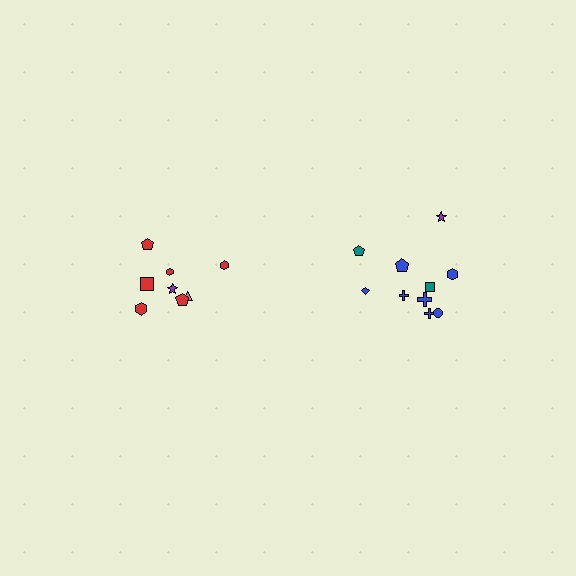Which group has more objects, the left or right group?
The right group.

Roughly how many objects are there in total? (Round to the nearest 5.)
Roughly 20 objects in total.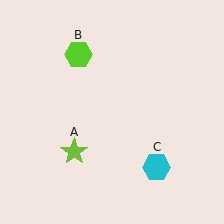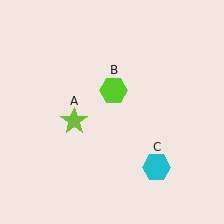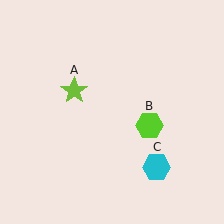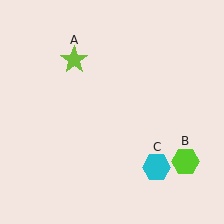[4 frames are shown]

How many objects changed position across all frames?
2 objects changed position: lime star (object A), lime hexagon (object B).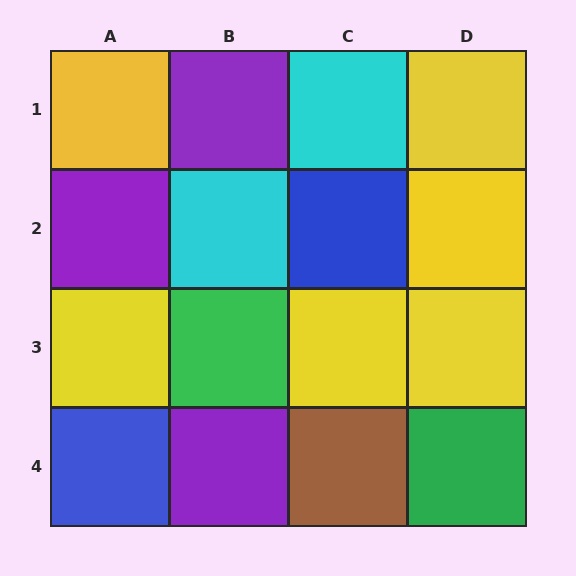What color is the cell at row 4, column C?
Brown.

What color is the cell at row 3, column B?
Green.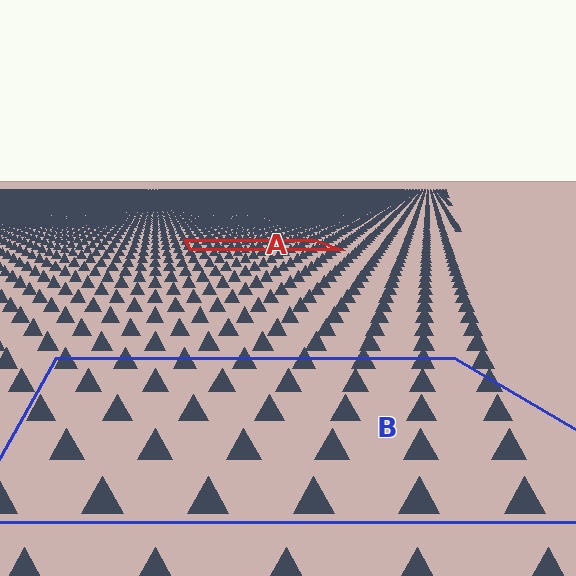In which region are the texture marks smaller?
The texture marks are smaller in region A, because it is farther away.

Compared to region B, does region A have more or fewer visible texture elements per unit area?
Region A has more texture elements per unit area — they are packed more densely because it is farther away.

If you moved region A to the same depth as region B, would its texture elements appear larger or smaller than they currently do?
They would appear larger. At a closer depth, the same texture elements are projected at a bigger on-screen size.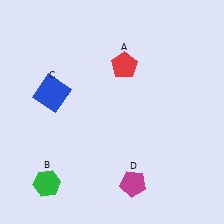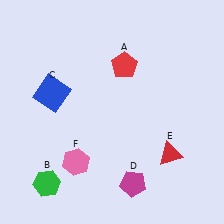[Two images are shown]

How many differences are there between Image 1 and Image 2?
There are 2 differences between the two images.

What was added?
A red triangle (E), a pink hexagon (F) were added in Image 2.